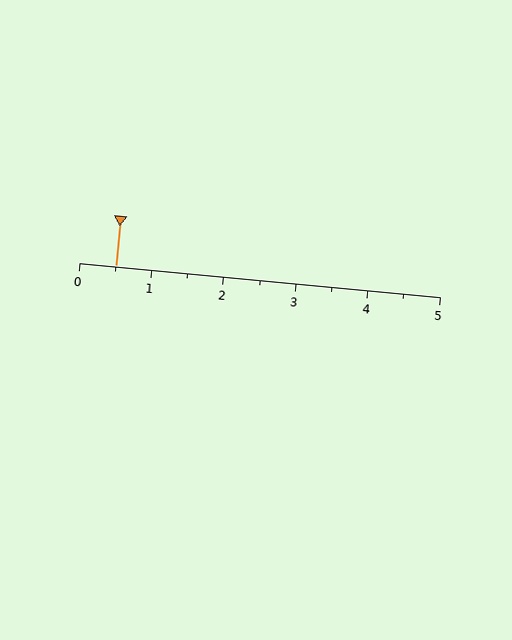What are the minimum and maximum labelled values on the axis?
The axis runs from 0 to 5.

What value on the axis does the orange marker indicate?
The marker indicates approximately 0.5.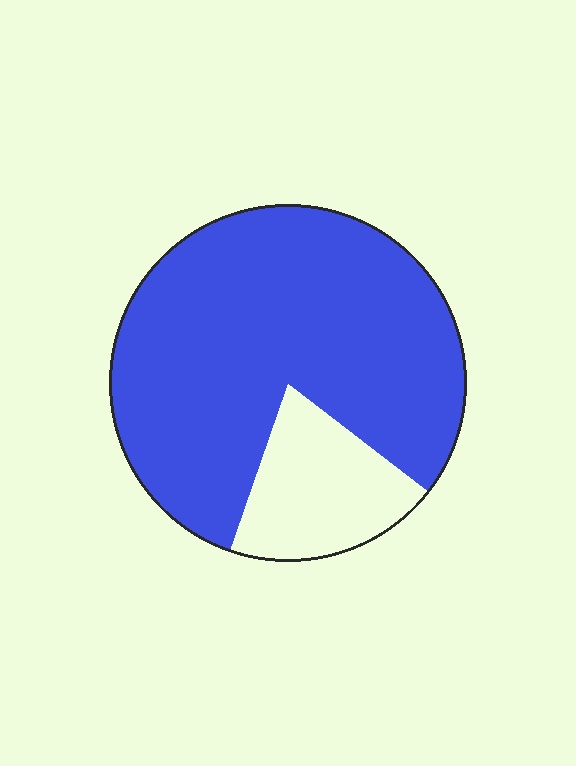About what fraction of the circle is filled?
About four fifths (4/5).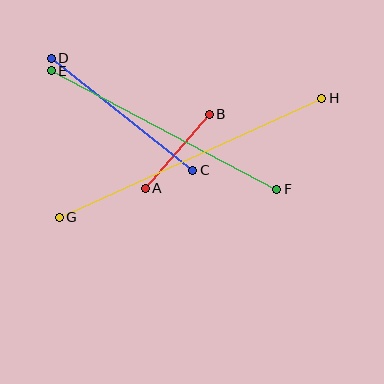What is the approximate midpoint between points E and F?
The midpoint is at approximately (164, 130) pixels.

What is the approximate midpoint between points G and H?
The midpoint is at approximately (191, 158) pixels.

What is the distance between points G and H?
The distance is approximately 289 pixels.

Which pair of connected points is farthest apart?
Points G and H are farthest apart.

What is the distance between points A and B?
The distance is approximately 98 pixels.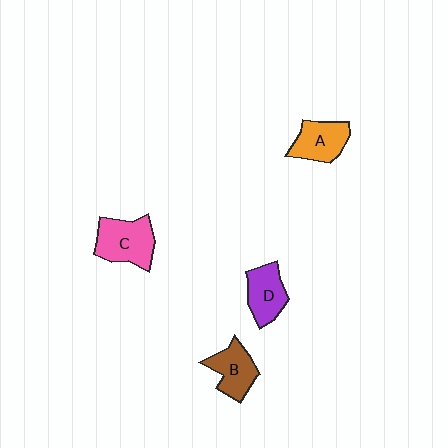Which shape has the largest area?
Shape C (pink).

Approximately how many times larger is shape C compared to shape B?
Approximately 1.3 times.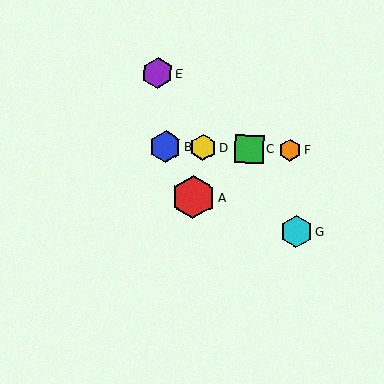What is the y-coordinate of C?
Object C is at y≈149.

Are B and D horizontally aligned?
Yes, both are at y≈146.